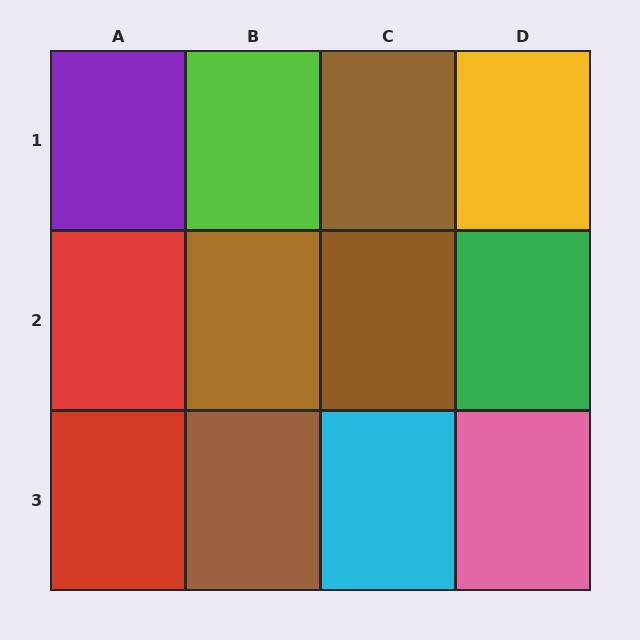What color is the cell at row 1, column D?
Yellow.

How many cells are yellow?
1 cell is yellow.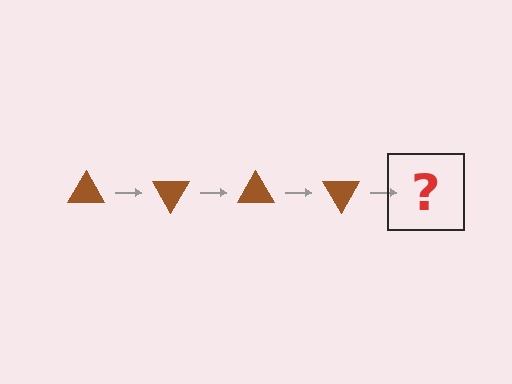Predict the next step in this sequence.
The next step is a brown triangle rotated 240 degrees.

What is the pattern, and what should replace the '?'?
The pattern is that the triangle rotates 60 degrees each step. The '?' should be a brown triangle rotated 240 degrees.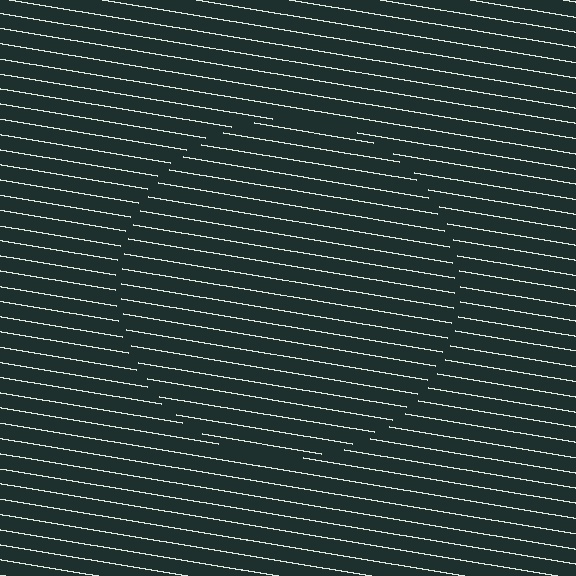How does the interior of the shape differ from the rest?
The interior of the shape contains the same grating, shifted by half a period — the contour is defined by the phase discontinuity where line-ends from the inner and outer gratings abut.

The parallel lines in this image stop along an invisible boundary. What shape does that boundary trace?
An illusory circle. The interior of the shape contains the same grating, shifted by half a period — the contour is defined by the phase discontinuity where line-ends from the inner and outer gratings abut.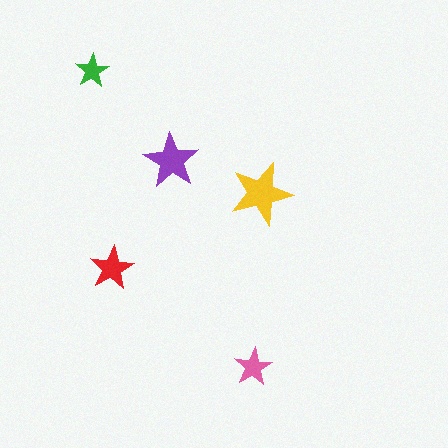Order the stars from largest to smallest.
the yellow one, the purple one, the red one, the pink one, the green one.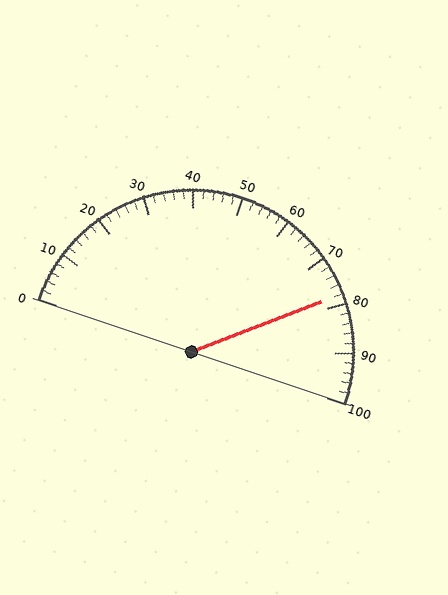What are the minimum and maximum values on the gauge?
The gauge ranges from 0 to 100.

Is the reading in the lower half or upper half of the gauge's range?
The reading is in the upper half of the range (0 to 100).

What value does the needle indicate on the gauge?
The needle indicates approximately 78.